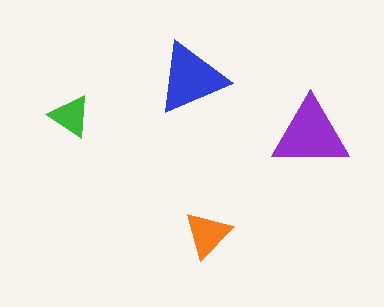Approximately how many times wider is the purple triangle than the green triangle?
About 2 times wider.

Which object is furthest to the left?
The green triangle is leftmost.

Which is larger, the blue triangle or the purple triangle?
The purple one.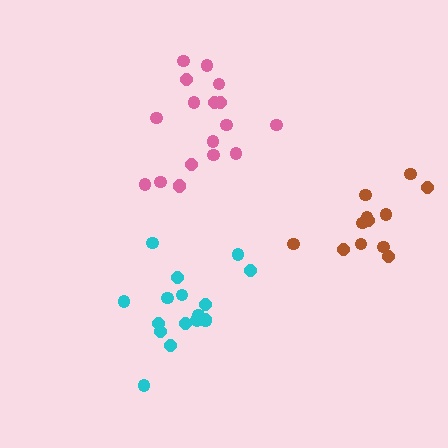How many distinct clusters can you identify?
There are 3 distinct clusters.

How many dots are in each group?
Group 1: 18 dots, Group 2: 18 dots, Group 3: 12 dots (48 total).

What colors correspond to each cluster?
The clusters are colored: pink, cyan, brown.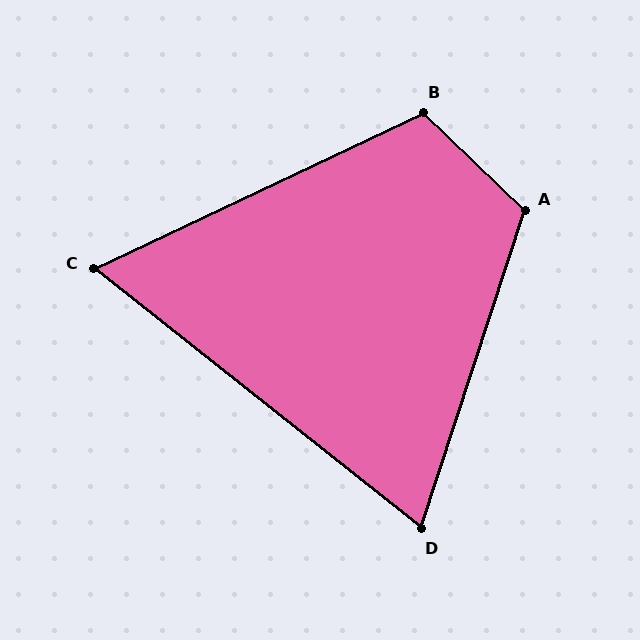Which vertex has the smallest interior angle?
C, at approximately 64 degrees.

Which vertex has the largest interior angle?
A, at approximately 116 degrees.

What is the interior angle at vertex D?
Approximately 70 degrees (acute).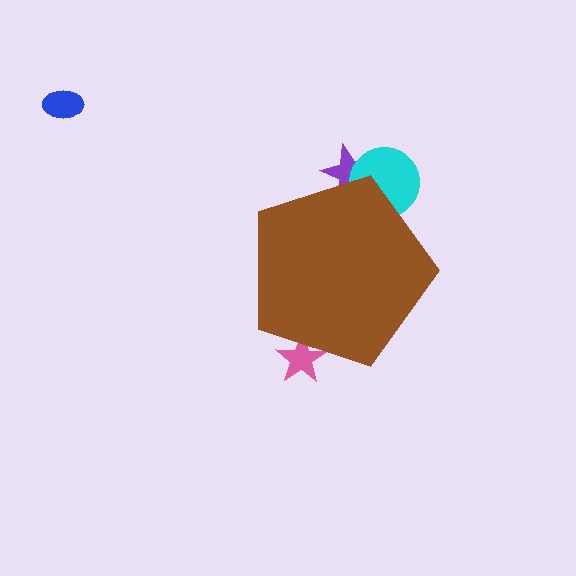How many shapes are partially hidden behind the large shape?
3 shapes are partially hidden.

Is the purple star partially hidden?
Yes, the purple star is partially hidden behind the brown pentagon.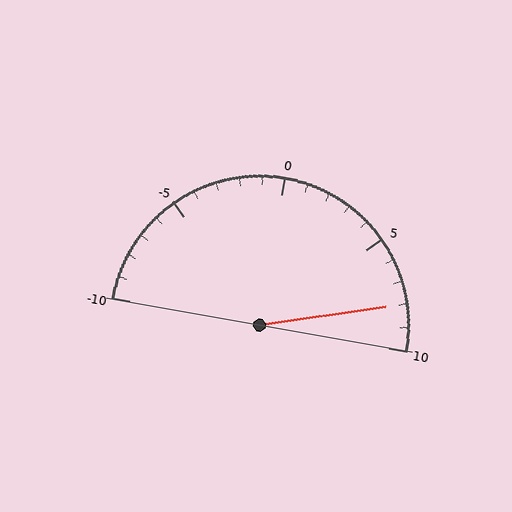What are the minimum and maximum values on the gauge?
The gauge ranges from -10 to 10.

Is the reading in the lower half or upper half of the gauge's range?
The reading is in the upper half of the range (-10 to 10).